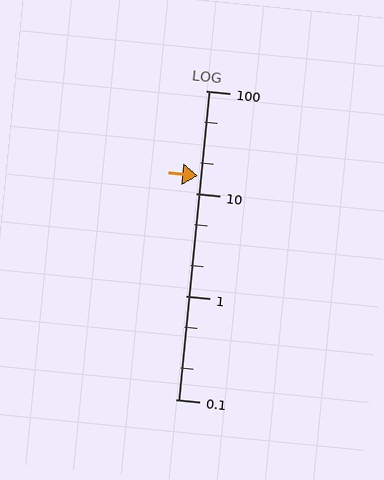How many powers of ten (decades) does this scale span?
The scale spans 3 decades, from 0.1 to 100.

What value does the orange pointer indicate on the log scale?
The pointer indicates approximately 15.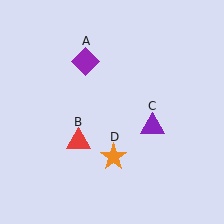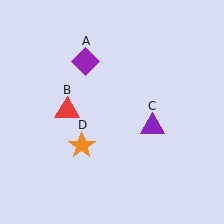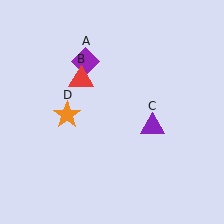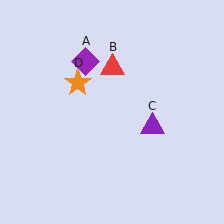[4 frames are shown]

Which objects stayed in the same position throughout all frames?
Purple diamond (object A) and purple triangle (object C) remained stationary.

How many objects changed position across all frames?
2 objects changed position: red triangle (object B), orange star (object D).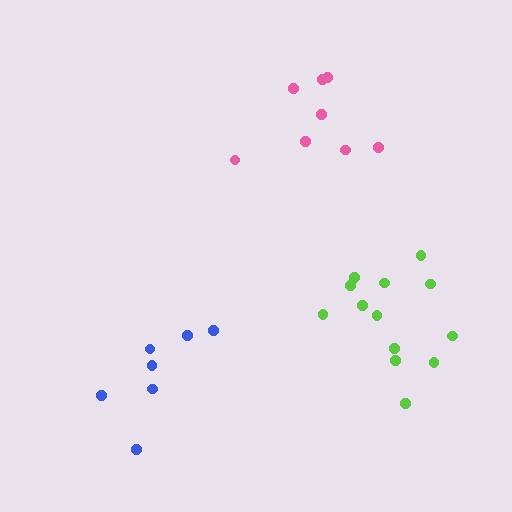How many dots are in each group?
Group 1: 7 dots, Group 2: 13 dots, Group 3: 8 dots (28 total).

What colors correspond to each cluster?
The clusters are colored: blue, lime, pink.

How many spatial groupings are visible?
There are 3 spatial groupings.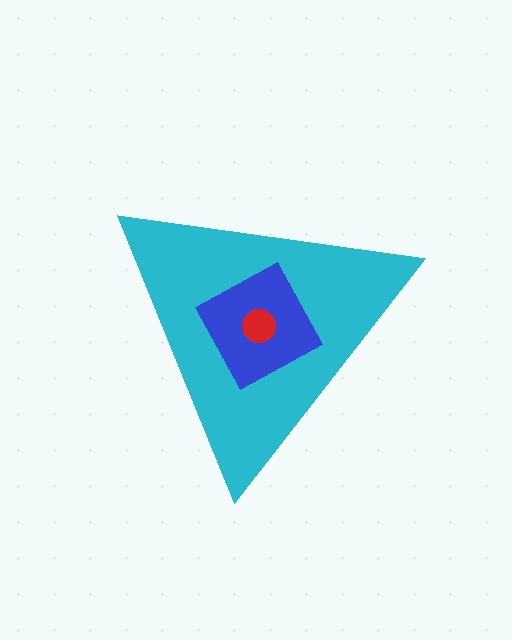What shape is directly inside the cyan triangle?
The blue diamond.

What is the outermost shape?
The cyan triangle.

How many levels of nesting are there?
3.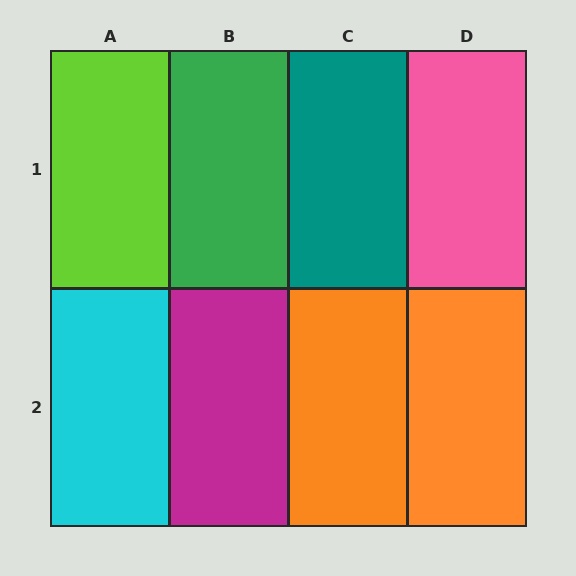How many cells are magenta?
1 cell is magenta.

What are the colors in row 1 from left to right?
Lime, green, teal, pink.